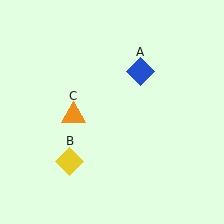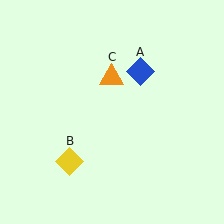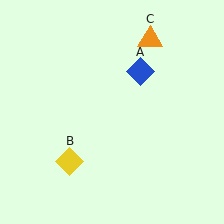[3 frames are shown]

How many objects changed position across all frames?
1 object changed position: orange triangle (object C).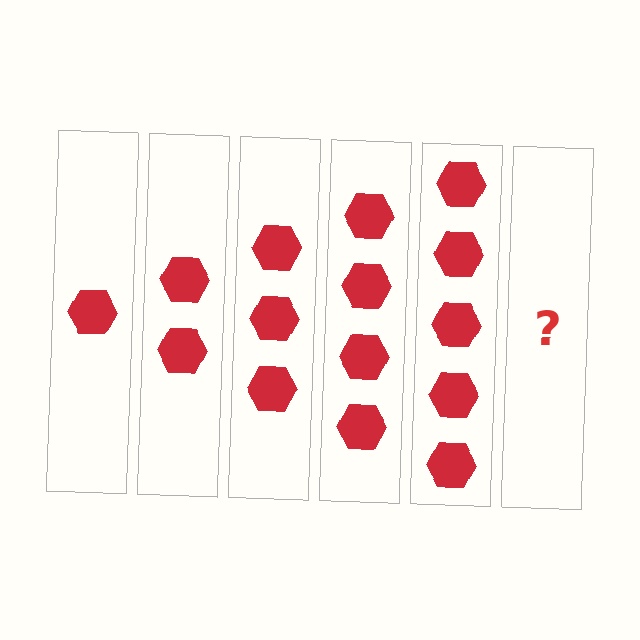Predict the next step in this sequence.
The next step is 6 hexagons.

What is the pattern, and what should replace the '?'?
The pattern is that each step adds one more hexagon. The '?' should be 6 hexagons.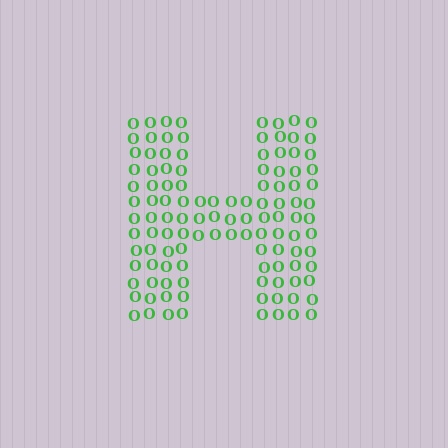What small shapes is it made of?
It is made of small letter O's.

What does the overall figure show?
The overall figure shows the letter H.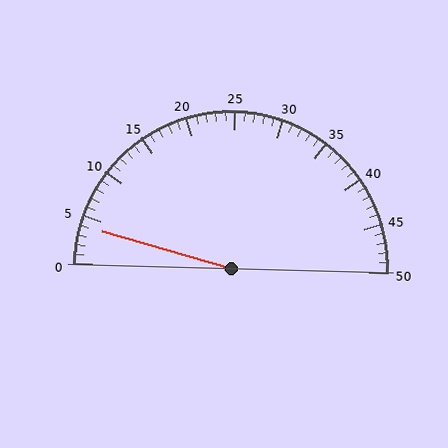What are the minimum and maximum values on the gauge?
The gauge ranges from 0 to 50.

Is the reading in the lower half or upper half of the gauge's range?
The reading is in the lower half of the range (0 to 50).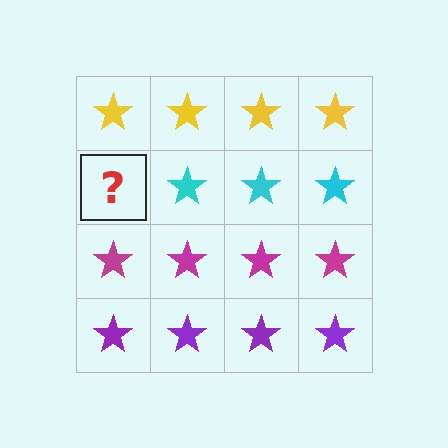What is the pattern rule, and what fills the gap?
The rule is that each row has a consistent color. The gap should be filled with a cyan star.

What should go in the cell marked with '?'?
The missing cell should contain a cyan star.